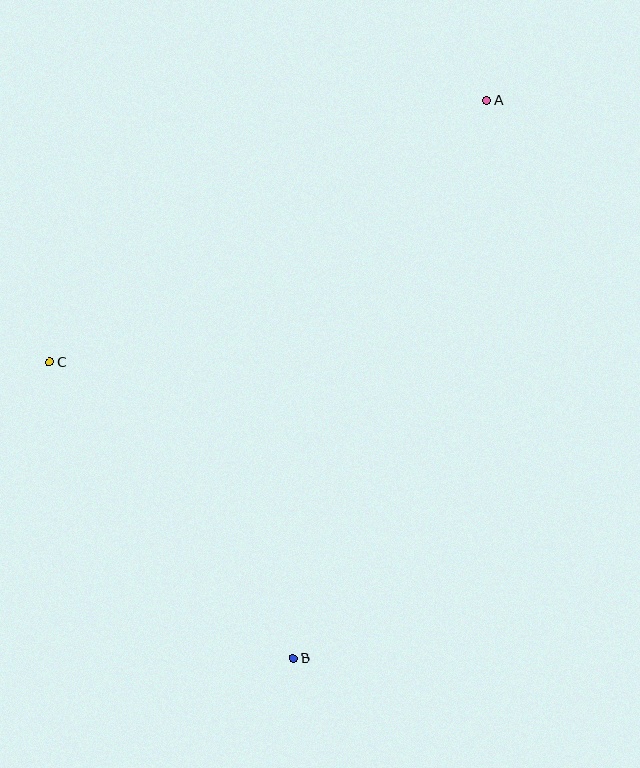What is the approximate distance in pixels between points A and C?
The distance between A and C is approximately 509 pixels.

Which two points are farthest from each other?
Points A and B are farthest from each other.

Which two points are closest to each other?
Points B and C are closest to each other.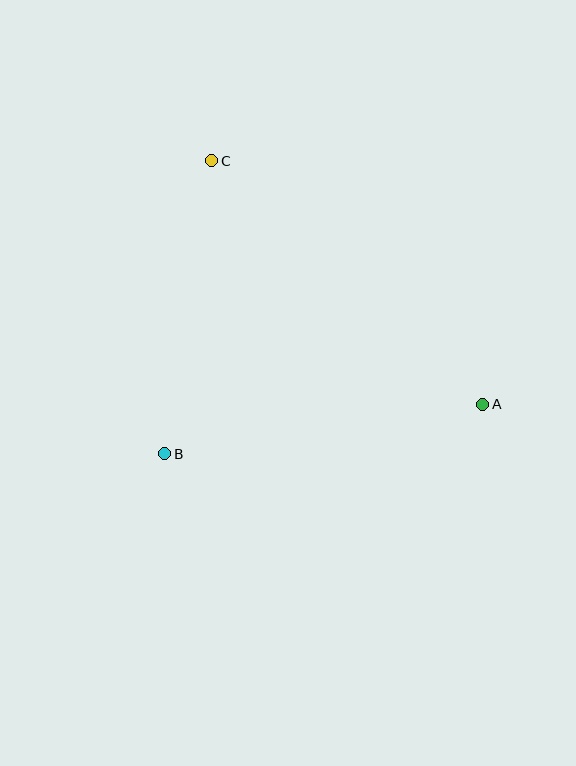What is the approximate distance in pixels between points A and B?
The distance between A and B is approximately 322 pixels.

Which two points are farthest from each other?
Points A and C are farthest from each other.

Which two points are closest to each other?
Points B and C are closest to each other.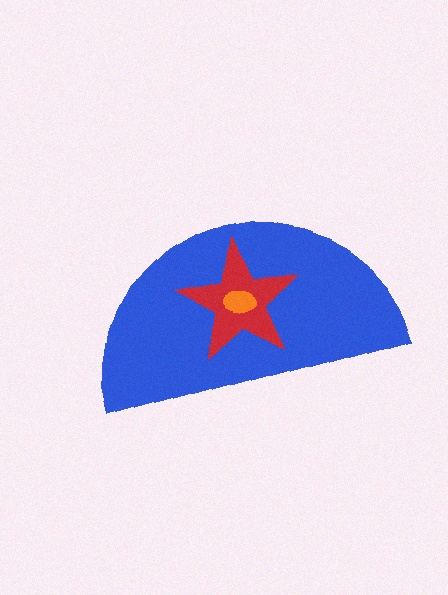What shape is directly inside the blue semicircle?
The red star.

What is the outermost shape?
The blue semicircle.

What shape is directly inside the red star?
The orange ellipse.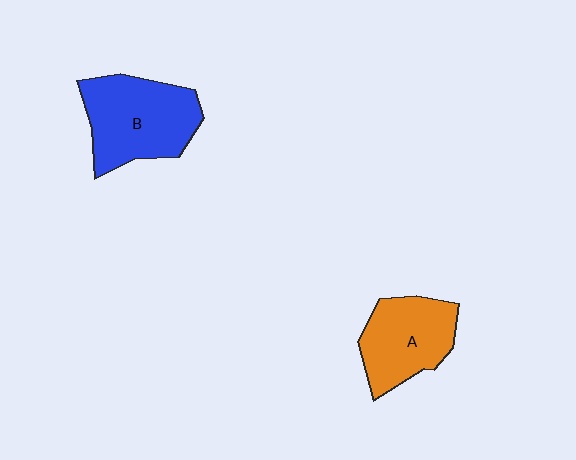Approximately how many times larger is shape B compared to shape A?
Approximately 1.3 times.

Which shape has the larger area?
Shape B (blue).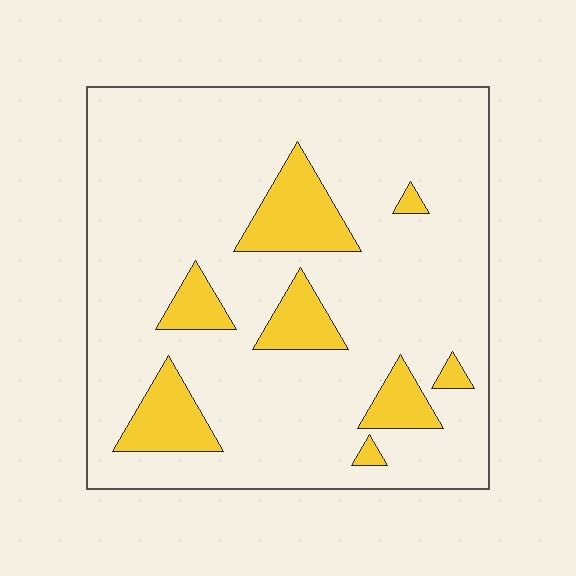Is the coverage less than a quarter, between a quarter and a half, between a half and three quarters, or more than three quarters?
Less than a quarter.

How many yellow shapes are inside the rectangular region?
8.